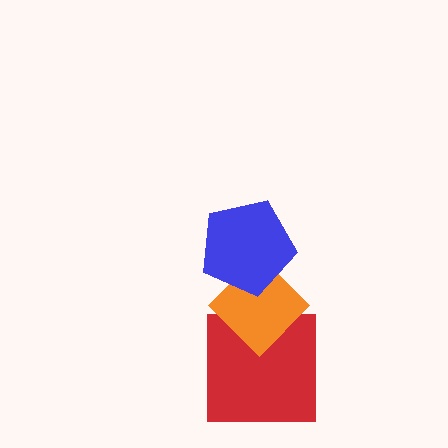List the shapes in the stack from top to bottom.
From top to bottom: the blue pentagon, the orange diamond, the red square.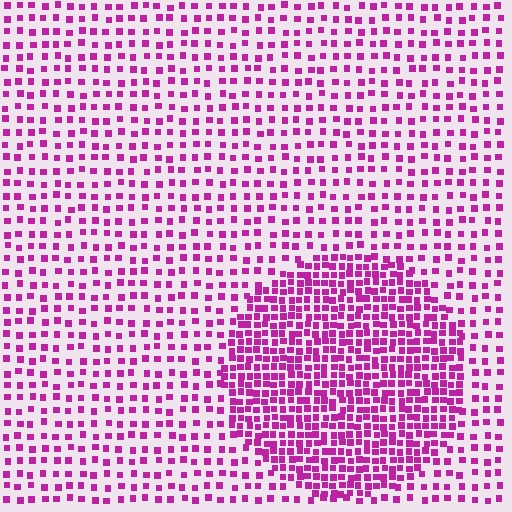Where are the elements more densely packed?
The elements are more densely packed inside the circle boundary.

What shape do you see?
I see a circle.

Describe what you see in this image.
The image contains small magenta elements arranged at two different densities. A circle-shaped region is visible where the elements are more densely packed than the surrounding area.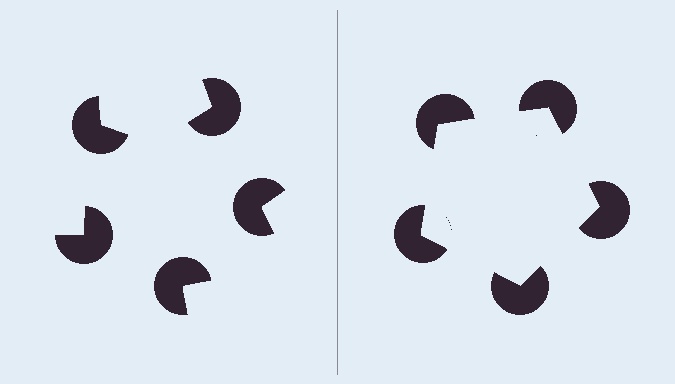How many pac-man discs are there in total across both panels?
10 — 5 on each side.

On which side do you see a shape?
An illusory pentagon appears on the right side. On the left side the wedge cuts are rotated, so no coherent shape forms.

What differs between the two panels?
The pac-man discs are positioned identically on both sides; only the wedge orientations differ. On the right they align to a pentagon; on the left they are misaligned.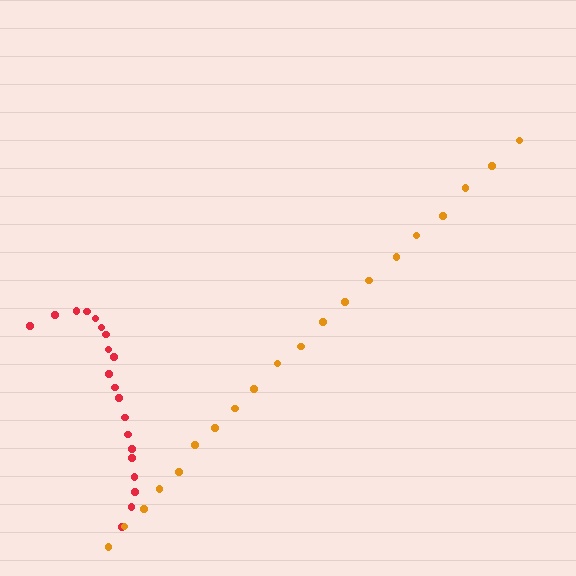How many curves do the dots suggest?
There are 2 distinct paths.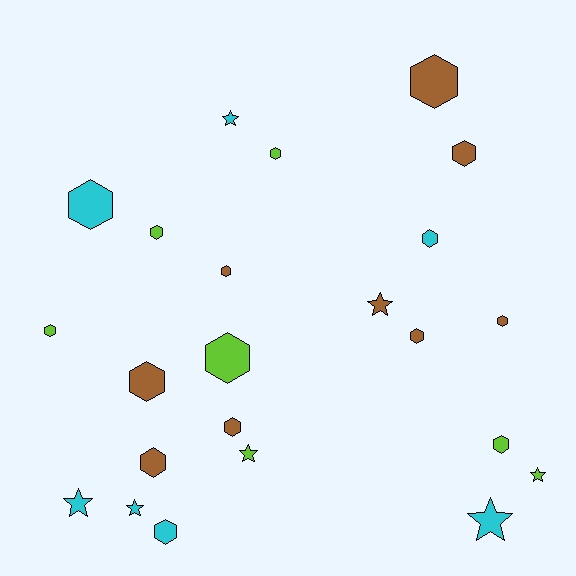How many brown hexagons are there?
There are 8 brown hexagons.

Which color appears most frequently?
Brown, with 9 objects.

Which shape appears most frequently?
Hexagon, with 16 objects.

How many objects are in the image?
There are 23 objects.